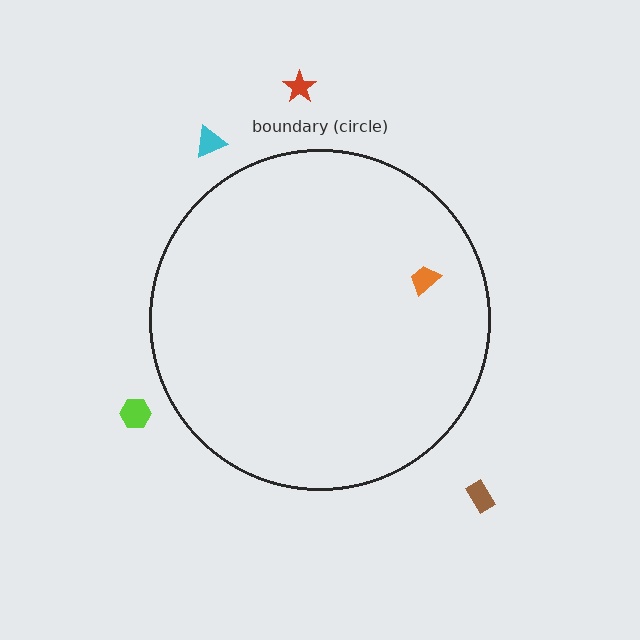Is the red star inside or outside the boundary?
Outside.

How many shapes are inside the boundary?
1 inside, 4 outside.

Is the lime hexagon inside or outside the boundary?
Outside.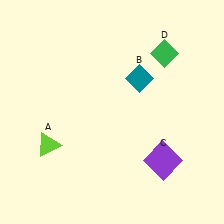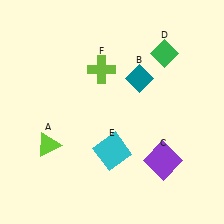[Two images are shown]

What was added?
A cyan square (E), a lime cross (F) were added in Image 2.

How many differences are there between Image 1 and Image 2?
There are 2 differences between the two images.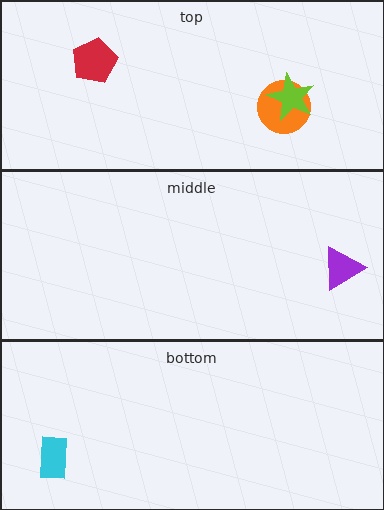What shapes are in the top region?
The red pentagon, the orange circle, the lime star.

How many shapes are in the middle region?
1.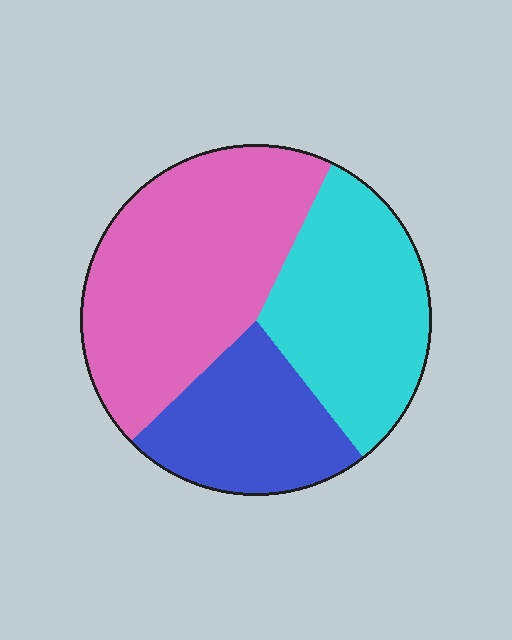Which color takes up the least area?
Blue, at roughly 25%.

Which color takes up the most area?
Pink, at roughly 45%.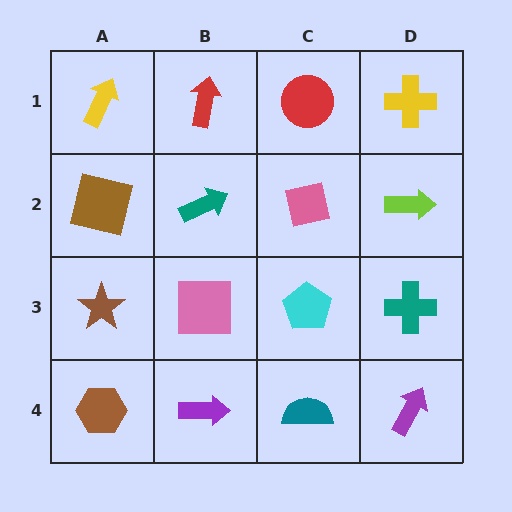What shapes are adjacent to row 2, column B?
A red arrow (row 1, column B), a pink square (row 3, column B), a brown square (row 2, column A), a pink square (row 2, column C).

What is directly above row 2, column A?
A yellow arrow.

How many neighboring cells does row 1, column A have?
2.